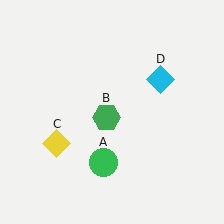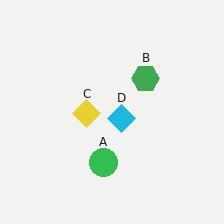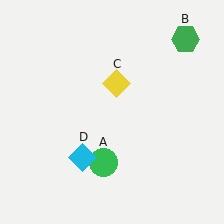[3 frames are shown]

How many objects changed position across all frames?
3 objects changed position: green hexagon (object B), yellow diamond (object C), cyan diamond (object D).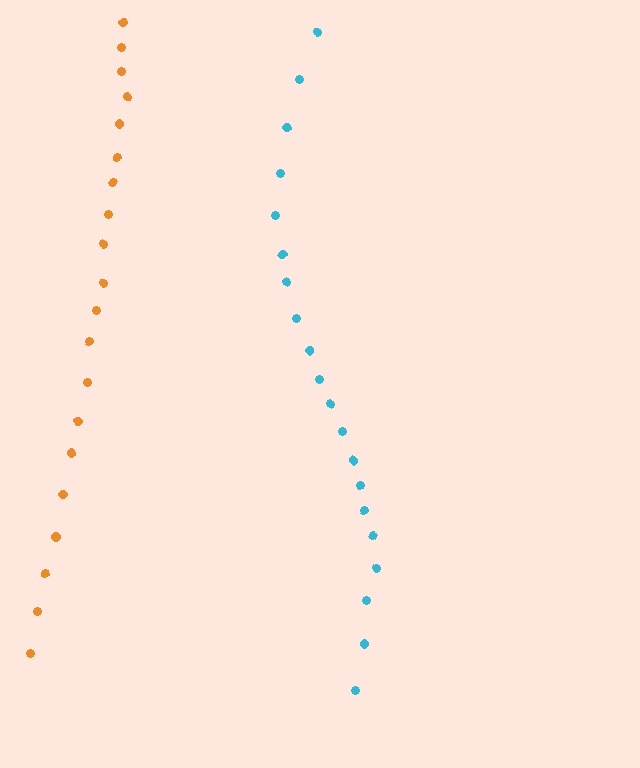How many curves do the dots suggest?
There are 2 distinct paths.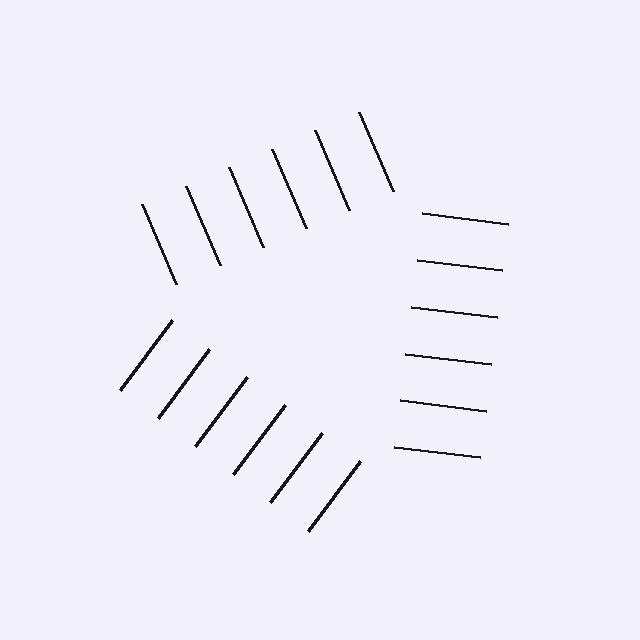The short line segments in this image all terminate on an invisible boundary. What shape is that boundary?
An illusory triangle — the line segments terminate on its edges but no continuous stroke is drawn.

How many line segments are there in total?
18 — 6 along each of the 3 edges.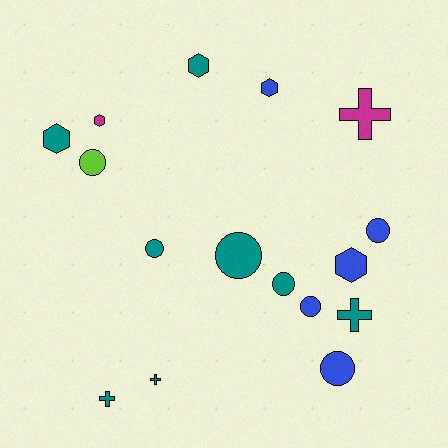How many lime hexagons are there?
There are no lime hexagons.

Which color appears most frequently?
Teal, with 8 objects.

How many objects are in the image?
There are 16 objects.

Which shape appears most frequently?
Circle, with 7 objects.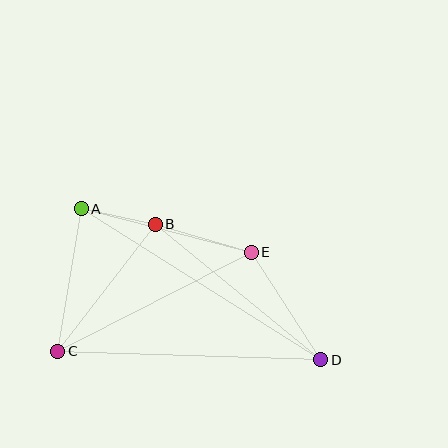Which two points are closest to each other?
Points A and B are closest to each other.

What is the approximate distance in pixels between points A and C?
The distance between A and C is approximately 144 pixels.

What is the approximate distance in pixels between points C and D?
The distance between C and D is approximately 263 pixels.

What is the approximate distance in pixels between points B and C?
The distance between B and C is approximately 160 pixels.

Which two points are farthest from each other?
Points A and D are farthest from each other.